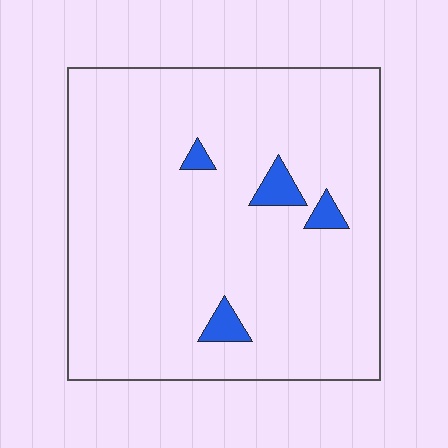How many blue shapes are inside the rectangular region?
4.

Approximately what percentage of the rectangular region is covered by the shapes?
Approximately 5%.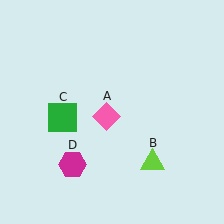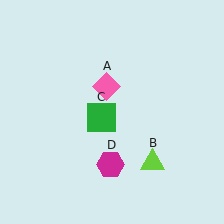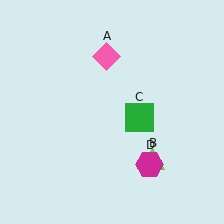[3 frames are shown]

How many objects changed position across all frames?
3 objects changed position: pink diamond (object A), green square (object C), magenta hexagon (object D).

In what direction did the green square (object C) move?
The green square (object C) moved right.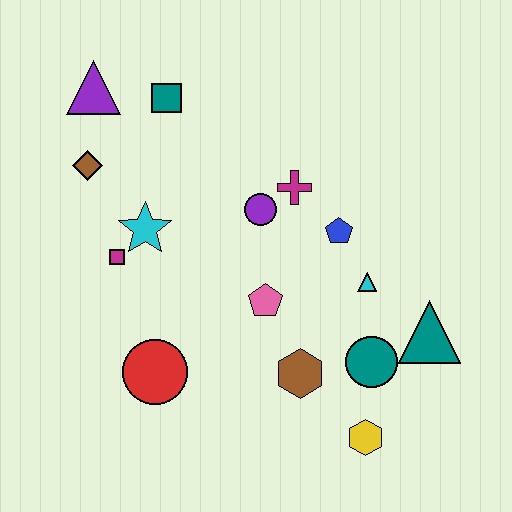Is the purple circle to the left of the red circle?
No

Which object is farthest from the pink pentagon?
The purple triangle is farthest from the pink pentagon.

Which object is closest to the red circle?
The magenta square is closest to the red circle.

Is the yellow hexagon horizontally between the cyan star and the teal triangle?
Yes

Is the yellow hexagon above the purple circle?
No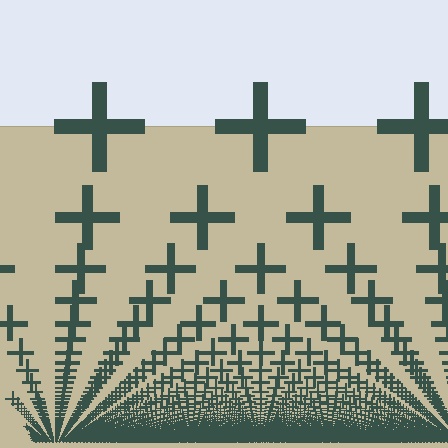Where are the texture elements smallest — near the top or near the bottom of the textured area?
Near the bottom.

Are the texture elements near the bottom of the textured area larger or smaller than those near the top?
Smaller. The gradient is inverted — elements near the bottom are smaller and denser.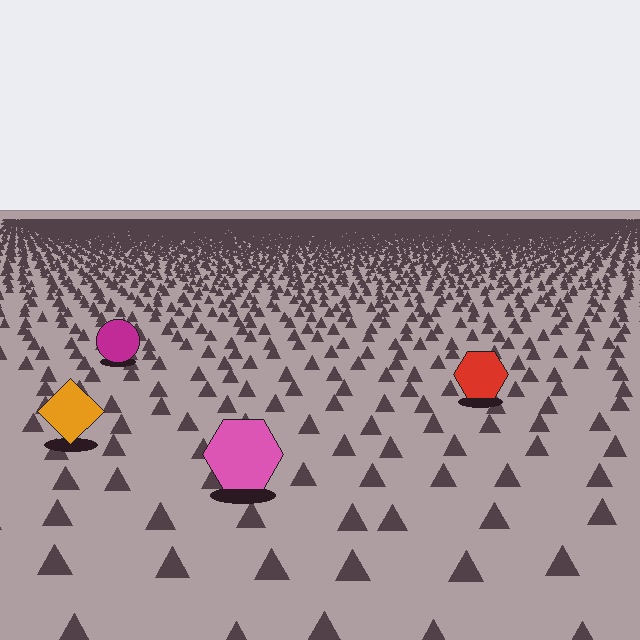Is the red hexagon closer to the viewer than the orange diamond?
No. The orange diamond is closer — you can tell from the texture gradient: the ground texture is coarser near it.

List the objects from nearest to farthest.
From nearest to farthest: the pink hexagon, the orange diamond, the red hexagon, the magenta circle.